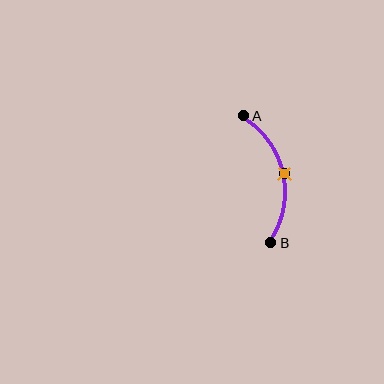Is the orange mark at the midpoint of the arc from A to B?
Yes. The orange mark lies on the arc at equal arc-length from both A and B — it is the arc midpoint.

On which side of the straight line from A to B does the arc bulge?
The arc bulges to the right of the straight line connecting A and B.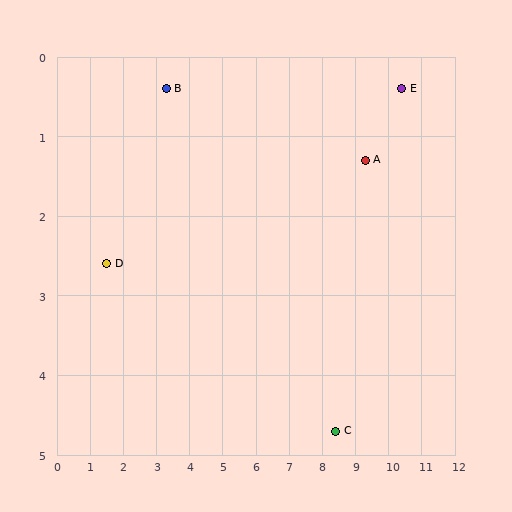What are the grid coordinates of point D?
Point D is at approximately (1.5, 2.6).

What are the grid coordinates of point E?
Point E is at approximately (10.4, 0.4).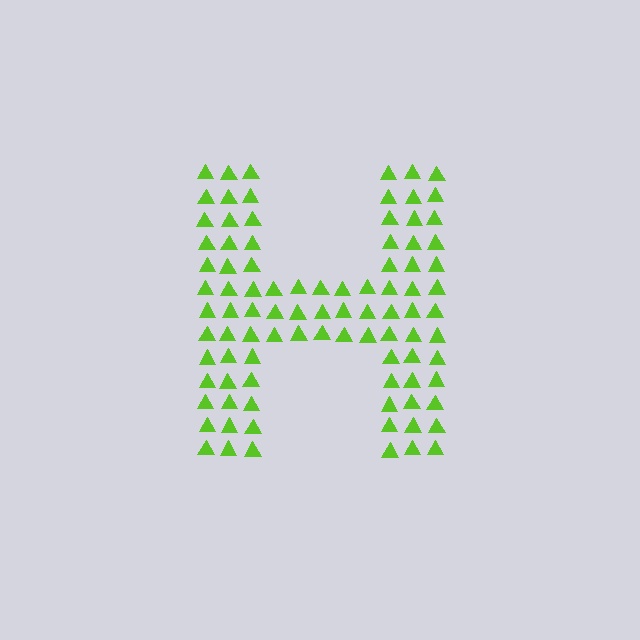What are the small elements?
The small elements are triangles.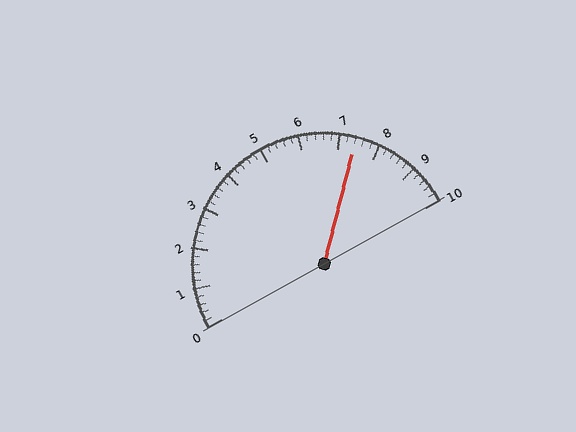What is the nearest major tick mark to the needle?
The nearest major tick mark is 7.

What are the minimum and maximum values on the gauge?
The gauge ranges from 0 to 10.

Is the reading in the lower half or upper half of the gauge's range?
The reading is in the upper half of the range (0 to 10).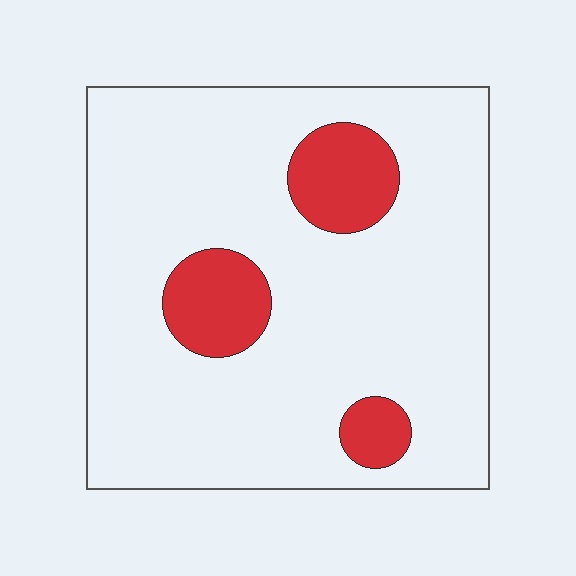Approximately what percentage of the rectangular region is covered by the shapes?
Approximately 15%.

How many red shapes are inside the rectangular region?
3.